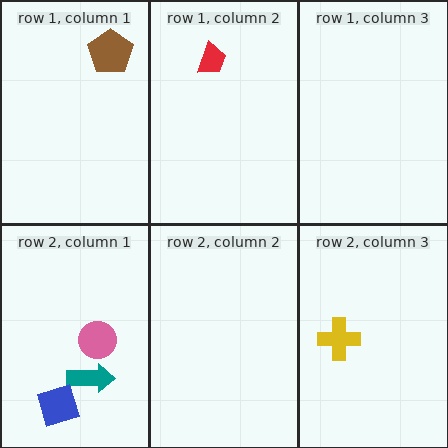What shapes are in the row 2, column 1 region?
The pink circle, the teal arrow, the blue diamond.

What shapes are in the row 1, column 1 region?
The brown pentagon.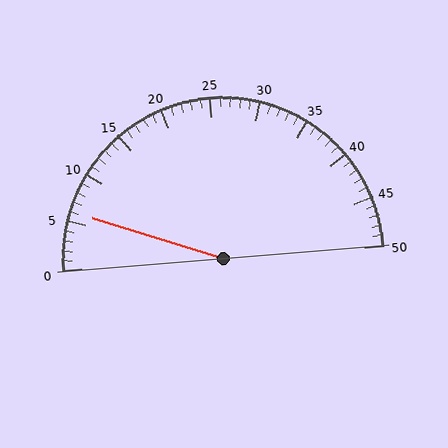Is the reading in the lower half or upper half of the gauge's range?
The reading is in the lower half of the range (0 to 50).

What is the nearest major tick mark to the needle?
The nearest major tick mark is 5.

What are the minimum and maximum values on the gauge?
The gauge ranges from 0 to 50.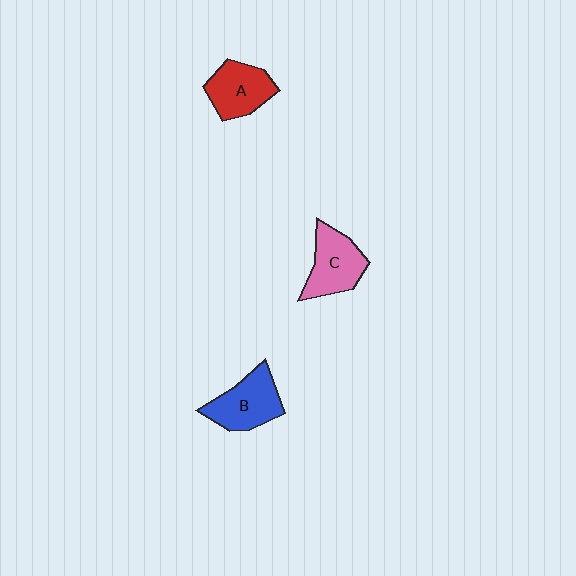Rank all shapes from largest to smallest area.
From largest to smallest: B (blue), C (pink), A (red).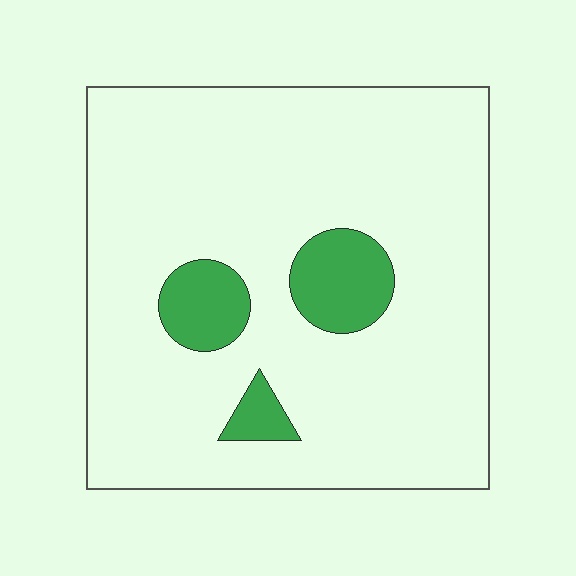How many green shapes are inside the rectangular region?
3.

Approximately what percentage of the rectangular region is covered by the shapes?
Approximately 10%.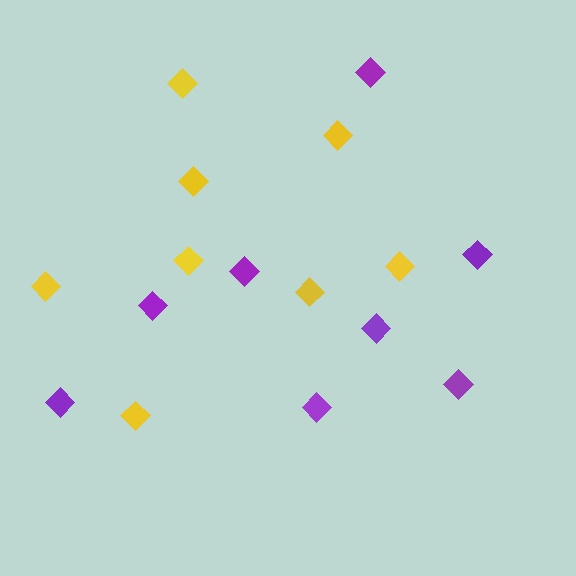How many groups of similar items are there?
There are 2 groups: one group of yellow diamonds (8) and one group of purple diamonds (8).